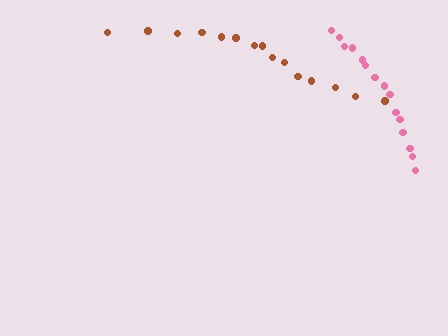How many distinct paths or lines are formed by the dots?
There are 2 distinct paths.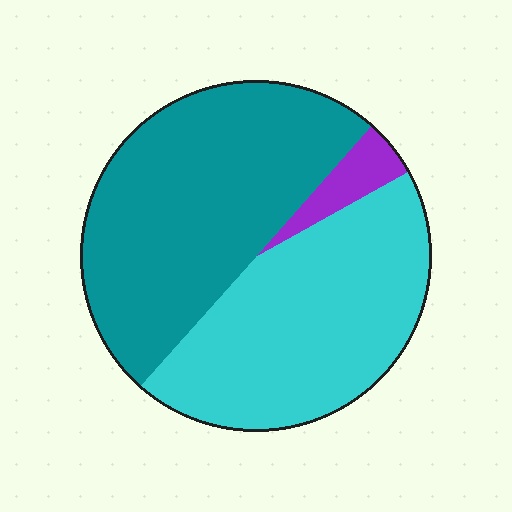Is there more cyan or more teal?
Teal.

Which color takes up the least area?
Purple, at roughly 5%.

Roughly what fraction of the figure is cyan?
Cyan covers 44% of the figure.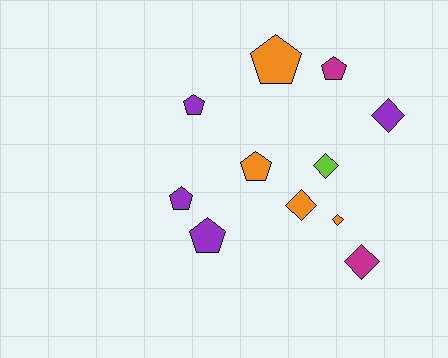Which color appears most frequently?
Orange, with 4 objects.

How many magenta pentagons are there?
There is 1 magenta pentagon.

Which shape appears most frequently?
Pentagon, with 6 objects.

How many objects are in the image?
There are 11 objects.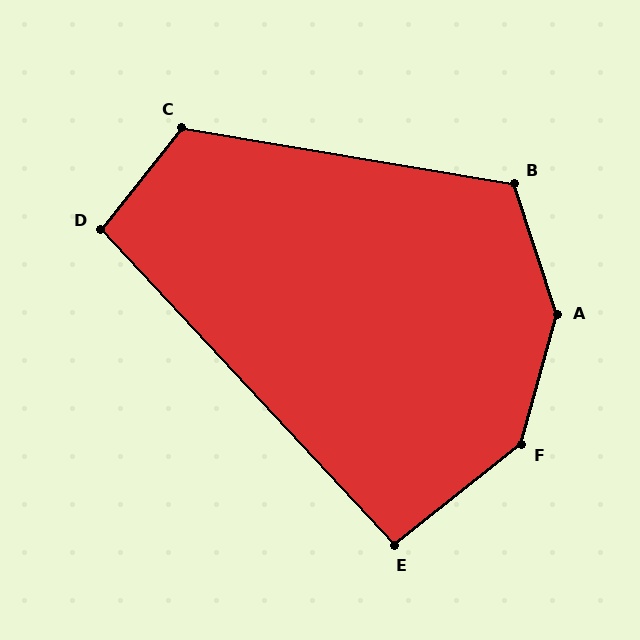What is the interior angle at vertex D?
Approximately 99 degrees (obtuse).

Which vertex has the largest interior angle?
A, at approximately 147 degrees.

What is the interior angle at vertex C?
Approximately 119 degrees (obtuse).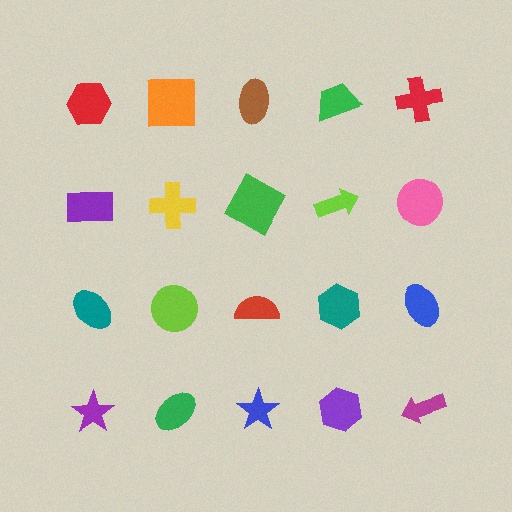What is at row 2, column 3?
A green square.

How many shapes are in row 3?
5 shapes.